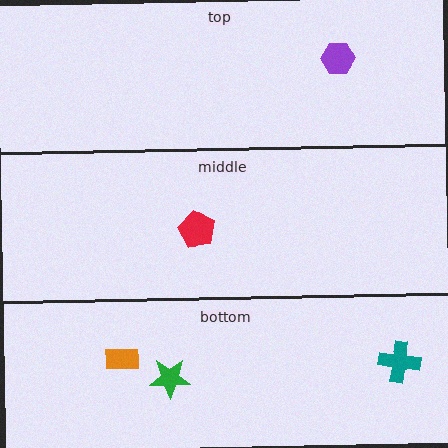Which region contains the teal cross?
The bottom region.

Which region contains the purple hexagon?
The top region.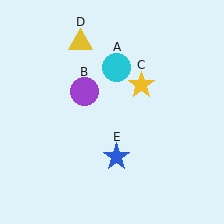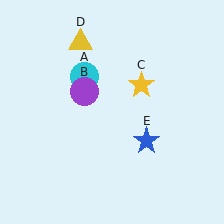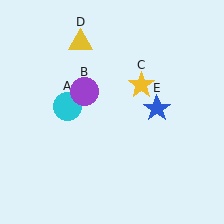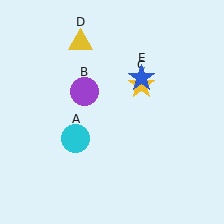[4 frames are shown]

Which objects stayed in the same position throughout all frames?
Purple circle (object B) and yellow star (object C) and yellow triangle (object D) remained stationary.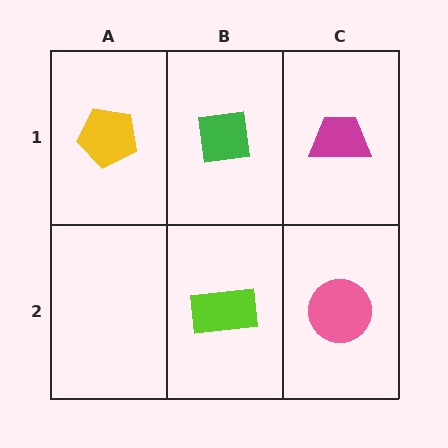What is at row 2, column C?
A pink circle.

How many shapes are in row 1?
3 shapes.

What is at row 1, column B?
A green square.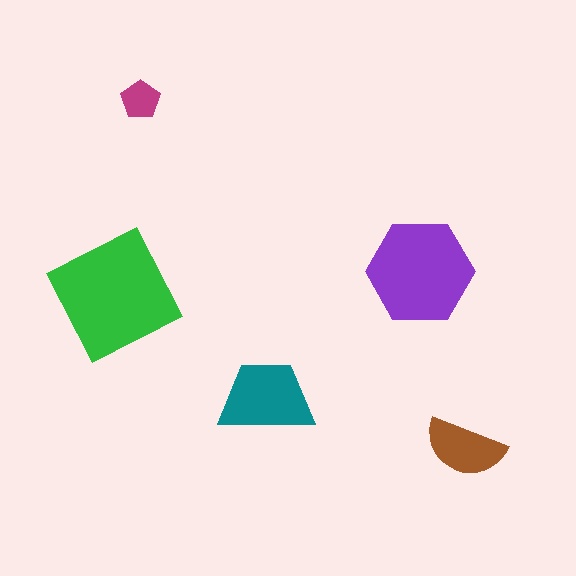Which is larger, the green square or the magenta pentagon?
The green square.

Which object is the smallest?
The magenta pentagon.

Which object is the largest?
The green square.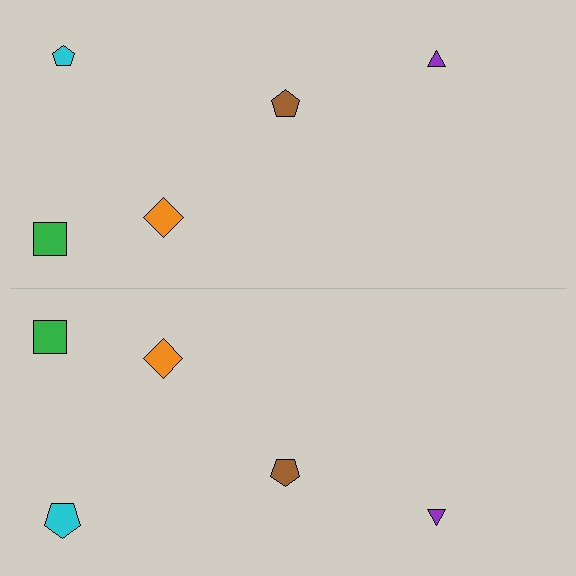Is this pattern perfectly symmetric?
No, the pattern is not perfectly symmetric. The cyan pentagon on the bottom side has a different size than its mirror counterpart.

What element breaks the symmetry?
The cyan pentagon on the bottom side has a different size than its mirror counterpart.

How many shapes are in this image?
There are 10 shapes in this image.